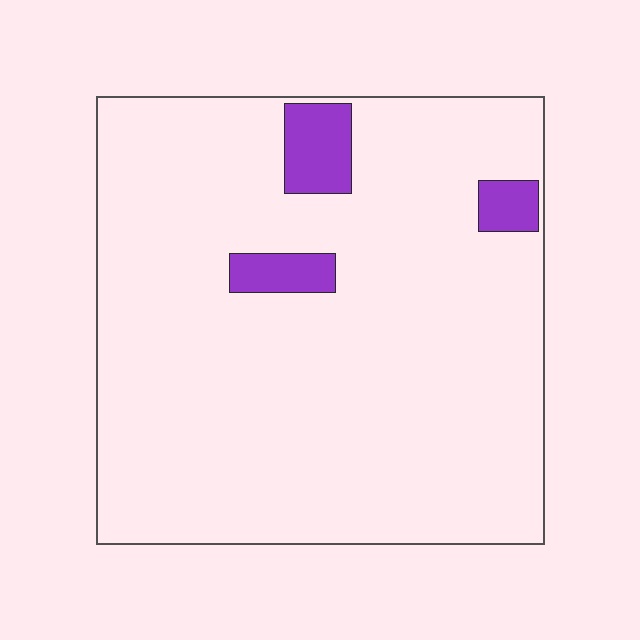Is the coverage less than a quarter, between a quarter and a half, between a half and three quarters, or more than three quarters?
Less than a quarter.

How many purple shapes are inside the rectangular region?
3.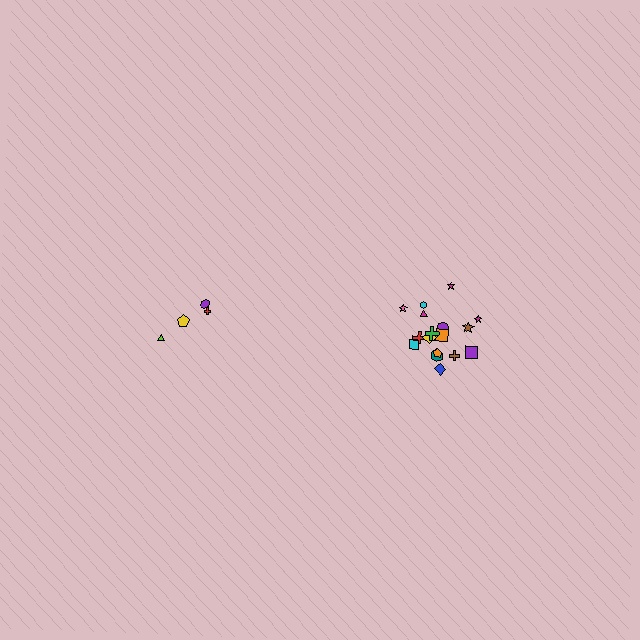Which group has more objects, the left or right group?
The right group.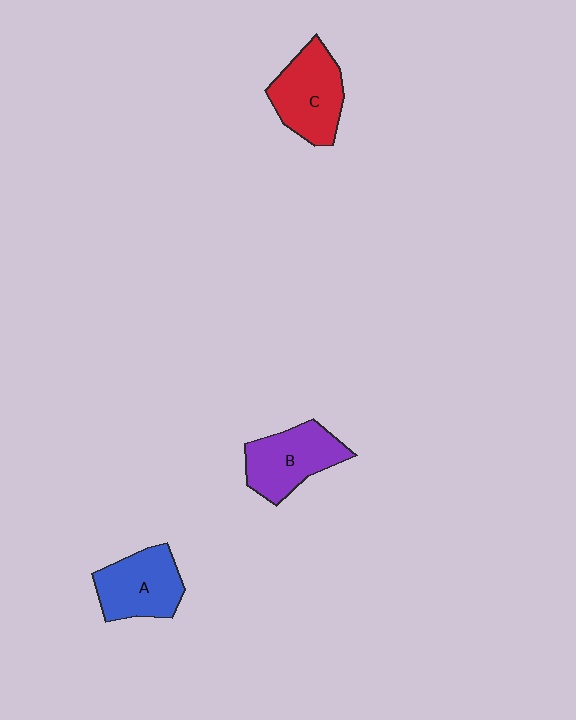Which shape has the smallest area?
Shape A (blue).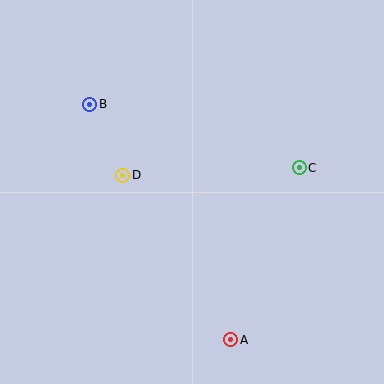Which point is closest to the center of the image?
Point D at (123, 175) is closest to the center.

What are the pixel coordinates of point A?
Point A is at (231, 340).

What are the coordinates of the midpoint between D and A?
The midpoint between D and A is at (177, 257).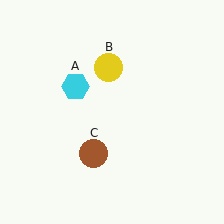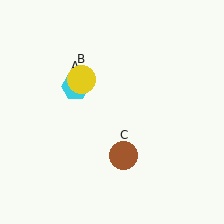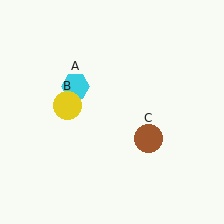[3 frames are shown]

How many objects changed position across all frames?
2 objects changed position: yellow circle (object B), brown circle (object C).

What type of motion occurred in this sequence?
The yellow circle (object B), brown circle (object C) rotated counterclockwise around the center of the scene.